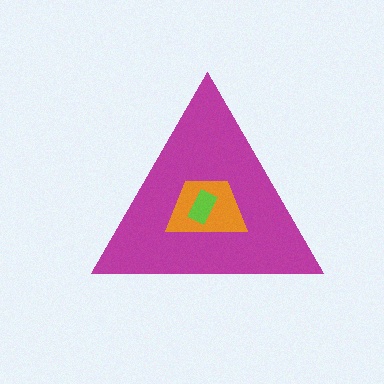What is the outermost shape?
The magenta triangle.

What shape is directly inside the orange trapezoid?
The lime rectangle.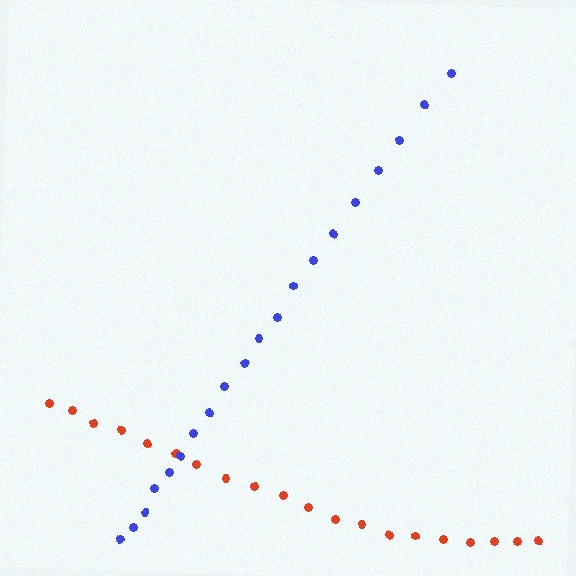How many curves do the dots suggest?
There are 2 distinct paths.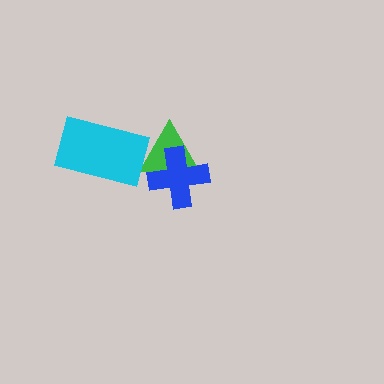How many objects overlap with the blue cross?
1 object overlaps with the blue cross.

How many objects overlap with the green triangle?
2 objects overlap with the green triangle.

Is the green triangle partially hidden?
Yes, it is partially covered by another shape.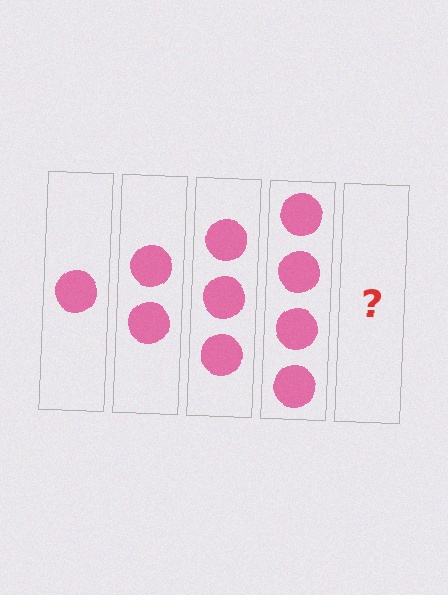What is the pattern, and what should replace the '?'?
The pattern is that each step adds one more circle. The '?' should be 5 circles.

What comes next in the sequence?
The next element should be 5 circles.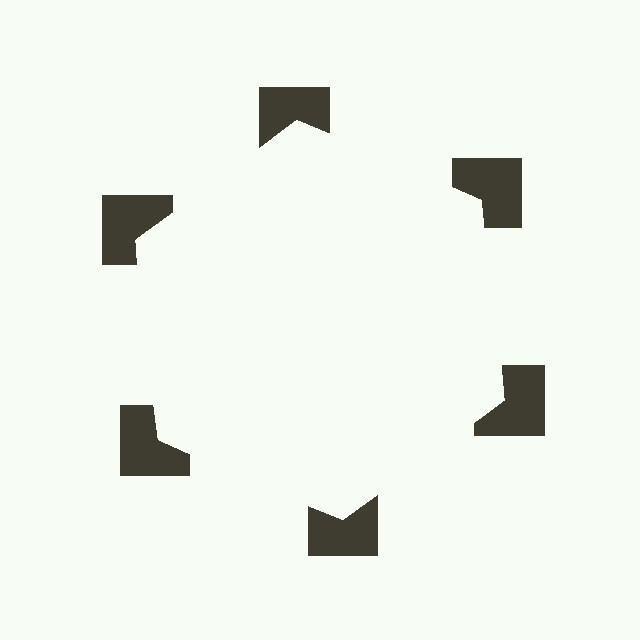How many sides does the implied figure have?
6 sides.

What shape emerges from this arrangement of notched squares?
An illusory hexagon — its edges are inferred from the aligned wedge cuts in the notched squares, not physically drawn.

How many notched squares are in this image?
There are 6 — one at each vertex of the illusory hexagon.